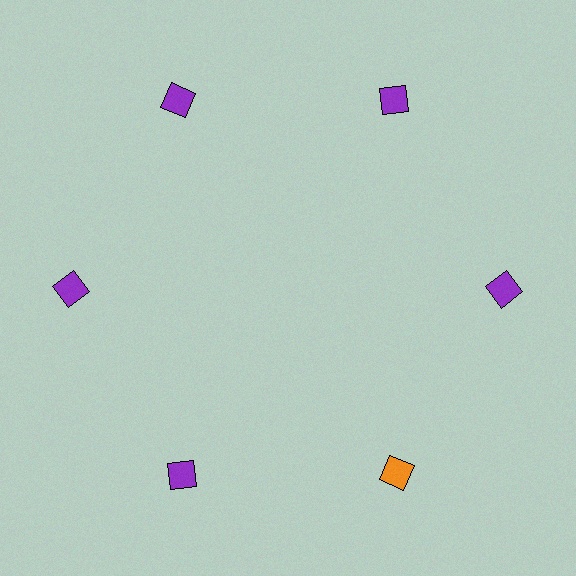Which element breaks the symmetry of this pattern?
The orange diamond at roughly the 5 o'clock position breaks the symmetry. All other shapes are purple diamonds.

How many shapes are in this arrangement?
There are 6 shapes arranged in a ring pattern.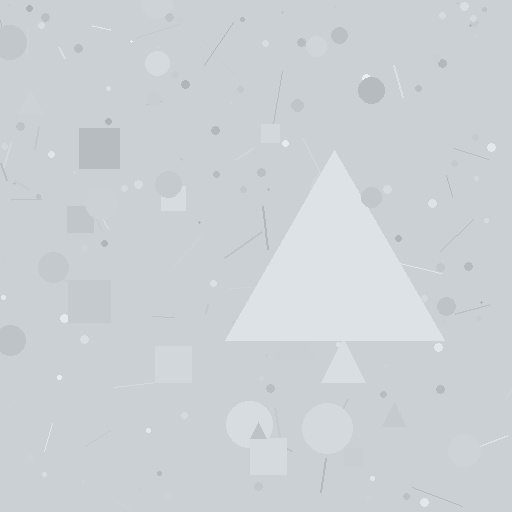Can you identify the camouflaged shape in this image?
The camouflaged shape is a triangle.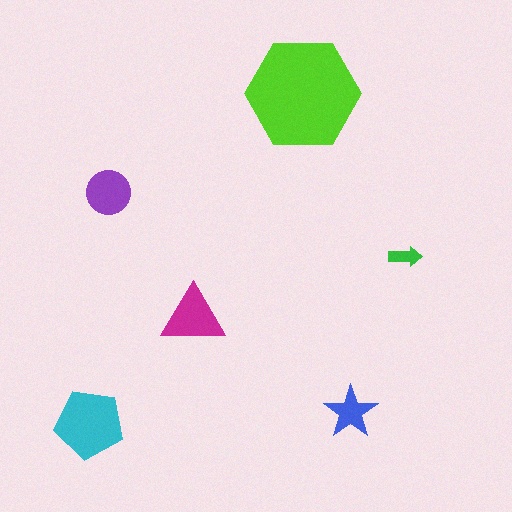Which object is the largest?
The lime hexagon.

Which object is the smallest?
The green arrow.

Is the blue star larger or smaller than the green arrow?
Larger.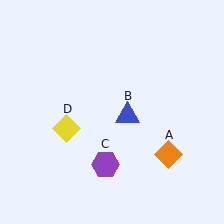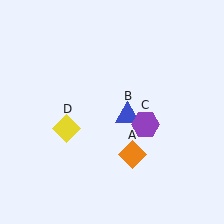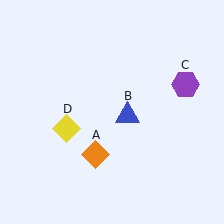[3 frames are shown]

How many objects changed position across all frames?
2 objects changed position: orange diamond (object A), purple hexagon (object C).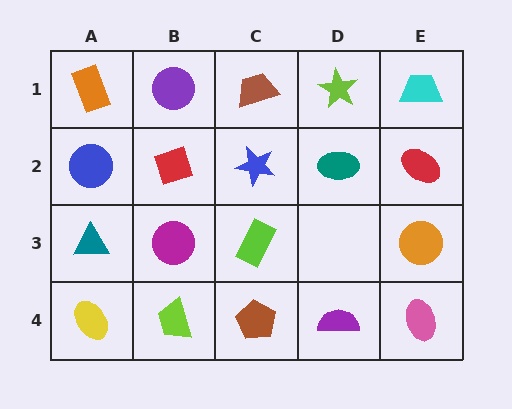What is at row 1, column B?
A purple circle.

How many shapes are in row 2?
5 shapes.